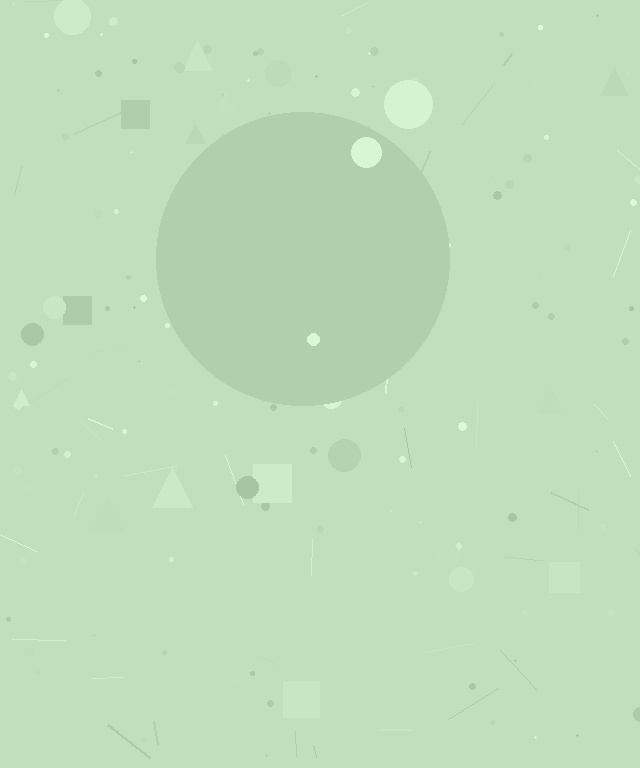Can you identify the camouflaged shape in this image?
The camouflaged shape is a circle.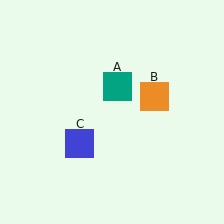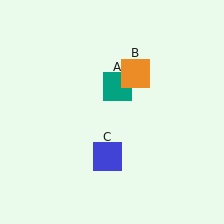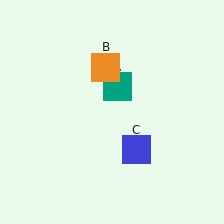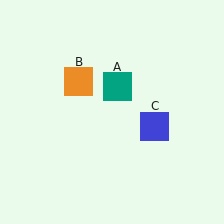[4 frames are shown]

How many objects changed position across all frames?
2 objects changed position: orange square (object B), blue square (object C).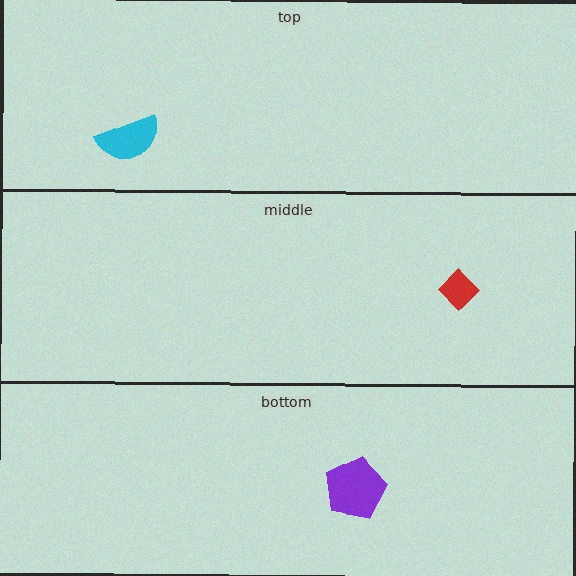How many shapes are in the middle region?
1.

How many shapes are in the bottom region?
1.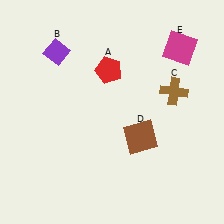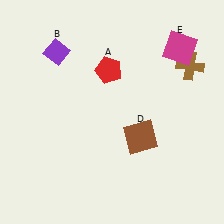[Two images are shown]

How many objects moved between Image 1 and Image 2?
1 object moved between the two images.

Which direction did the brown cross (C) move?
The brown cross (C) moved up.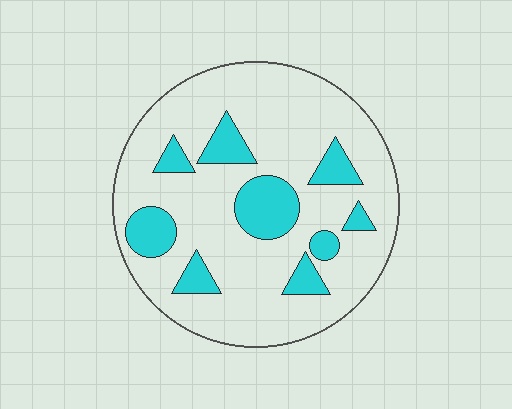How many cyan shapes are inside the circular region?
9.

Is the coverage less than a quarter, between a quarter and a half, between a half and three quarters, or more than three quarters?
Less than a quarter.